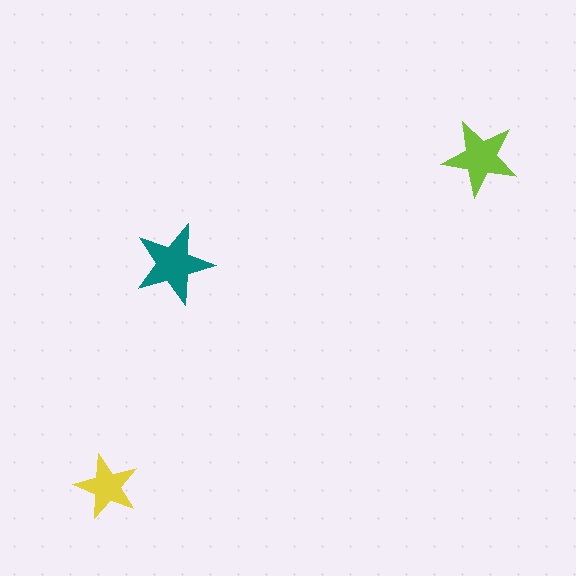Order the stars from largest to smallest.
the teal one, the lime one, the yellow one.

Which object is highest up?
The lime star is topmost.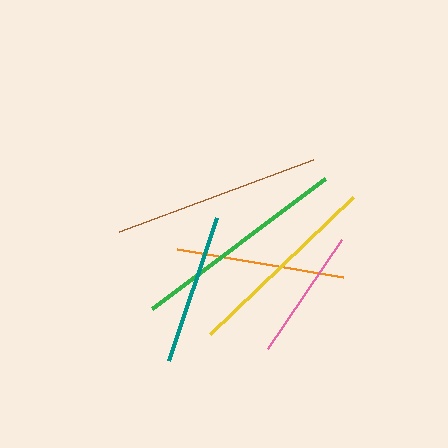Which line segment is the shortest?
The pink line is the shortest at approximately 131 pixels.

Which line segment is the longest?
The green line is the longest at approximately 215 pixels.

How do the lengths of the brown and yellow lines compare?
The brown and yellow lines are approximately the same length.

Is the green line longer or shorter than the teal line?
The green line is longer than the teal line.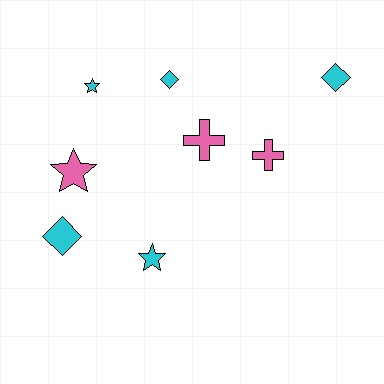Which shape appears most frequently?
Diamond, with 3 objects.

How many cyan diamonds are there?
There are 3 cyan diamonds.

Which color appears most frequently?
Cyan, with 5 objects.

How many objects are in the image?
There are 8 objects.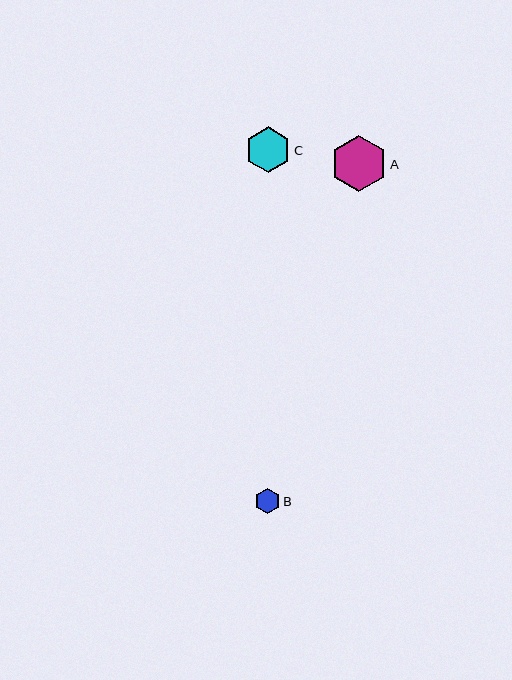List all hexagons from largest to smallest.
From largest to smallest: A, C, B.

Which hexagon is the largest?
Hexagon A is the largest with a size of approximately 56 pixels.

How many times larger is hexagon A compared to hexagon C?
Hexagon A is approximately 1.2 times the size of hexagon C.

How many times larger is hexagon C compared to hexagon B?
Hexagon C is approximately 1.8 times the size of hexagon B.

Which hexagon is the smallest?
Hexagon B is the smallest with a size of approximately 25 pixels.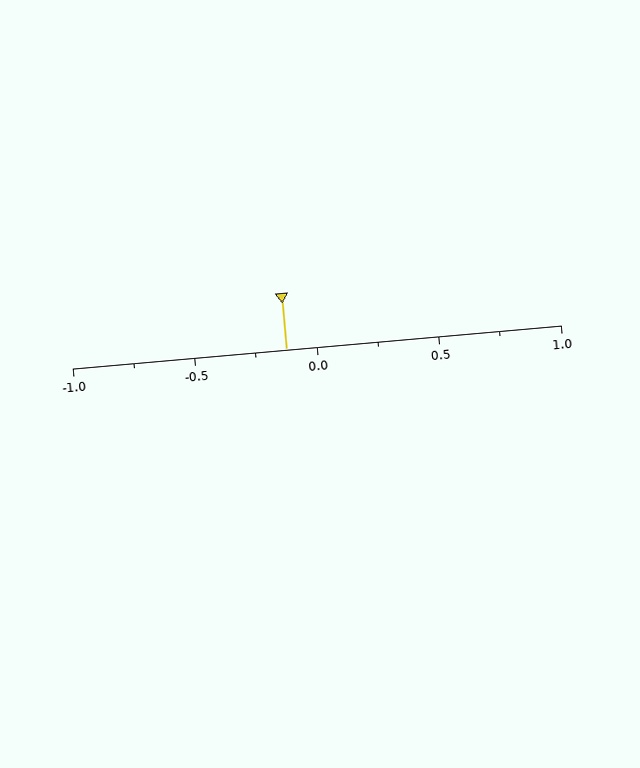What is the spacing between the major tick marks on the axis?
The major ticks are spaced 0.5 apart.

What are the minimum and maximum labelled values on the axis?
The axis runs from -1.0 to 1.0.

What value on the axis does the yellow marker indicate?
The marker indicates approximately -0.12.